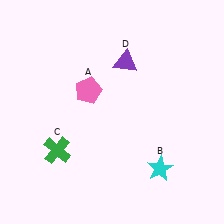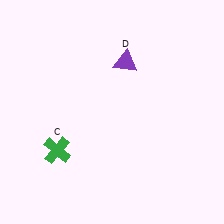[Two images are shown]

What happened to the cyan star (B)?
The cyan star (B) was removed in Image 2. It was in the bottom-right area of Image 1.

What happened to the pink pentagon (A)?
The pink pentagon (A) was removed in Image 2. It was in the top-left area of Image 1.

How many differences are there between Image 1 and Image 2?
There are 2 differences between the two images.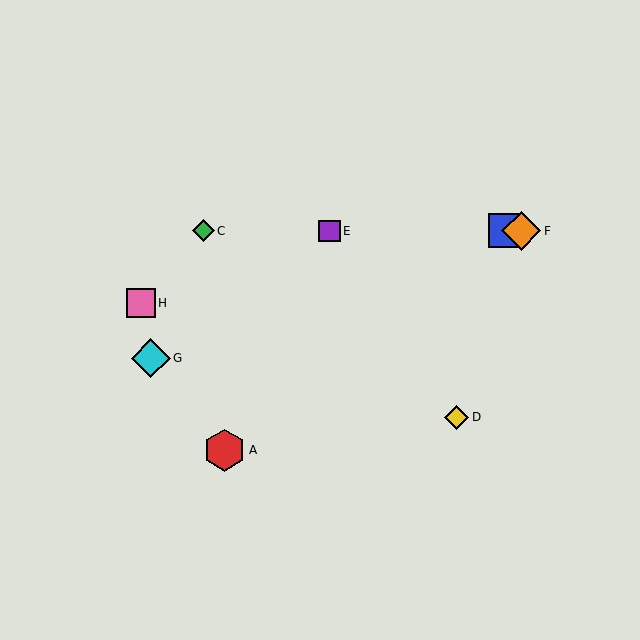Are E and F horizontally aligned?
Yes, both are at y≈231.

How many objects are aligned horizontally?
4 objects (B, C, E, F) are aligned horizontally.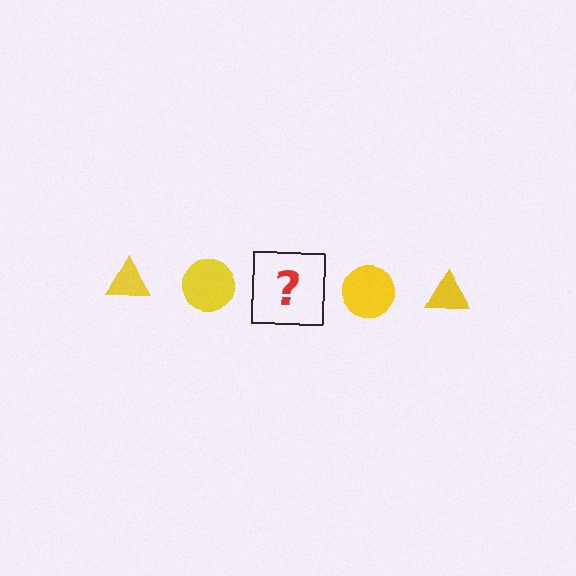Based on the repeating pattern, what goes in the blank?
The blank should be a yellow triangle.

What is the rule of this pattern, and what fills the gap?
The rule is that the pattern cycles through triangle, circle shapes in yellow. The gap should be filled with a yellow triangle.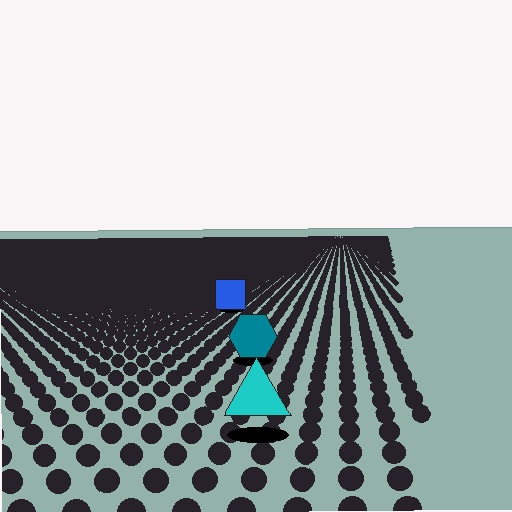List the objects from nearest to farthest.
From nearest to farthest: the cyan triangle, the teal hexagon, the blue square.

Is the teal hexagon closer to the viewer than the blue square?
Yes. The teal hexagon is closer — you can tell from the texture gradient: the ground texture is coarser near it.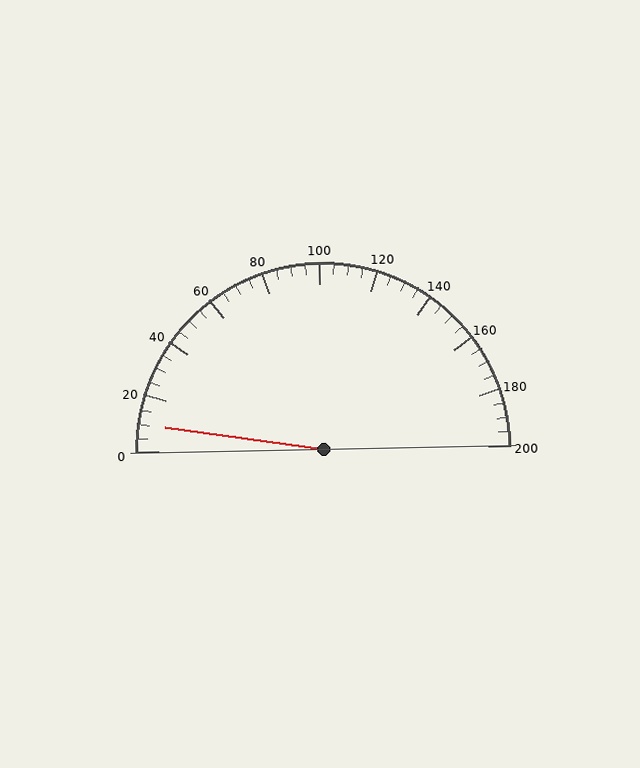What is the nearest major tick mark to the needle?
The nearest major tick mark is 0.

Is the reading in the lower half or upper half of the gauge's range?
The reading is in the lower half of the range (0 to 200).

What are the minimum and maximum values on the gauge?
The gauge ranges from 0 to 200.